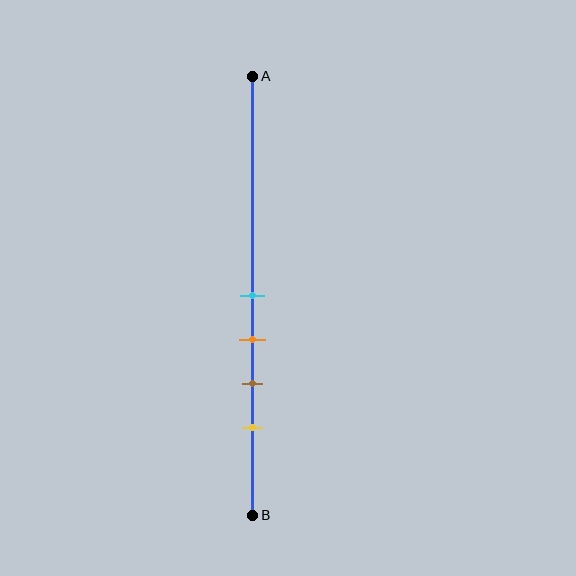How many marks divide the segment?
There are 4 marks dividing the segment.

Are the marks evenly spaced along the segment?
Yes, the marks are approximately evenly spaced.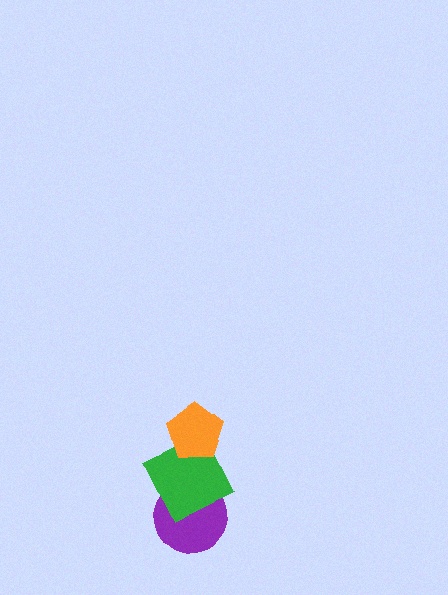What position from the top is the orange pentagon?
The orange pentagon is 1st from the top.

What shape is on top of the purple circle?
The green square is on top of the purple circle.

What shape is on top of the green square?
The orange pentagon is on top of the green square.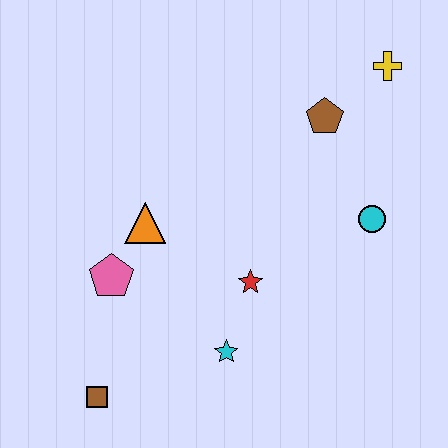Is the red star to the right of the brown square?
Yes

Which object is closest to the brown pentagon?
The yellow cross is closest to the brown pentagon.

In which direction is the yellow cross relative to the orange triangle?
The yellow cross is to the right of the orange triangle.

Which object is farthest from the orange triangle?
The yellow cross is farthest from the orange triangle.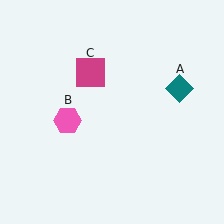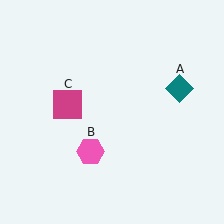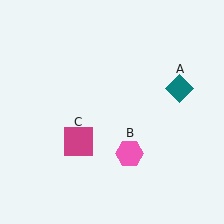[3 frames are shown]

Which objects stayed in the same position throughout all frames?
Teal diamond (object A) remained stationary.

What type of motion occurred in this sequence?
The pink hexagon (object B), magenta square (object C) rotated counterclockwise around the center of the scene.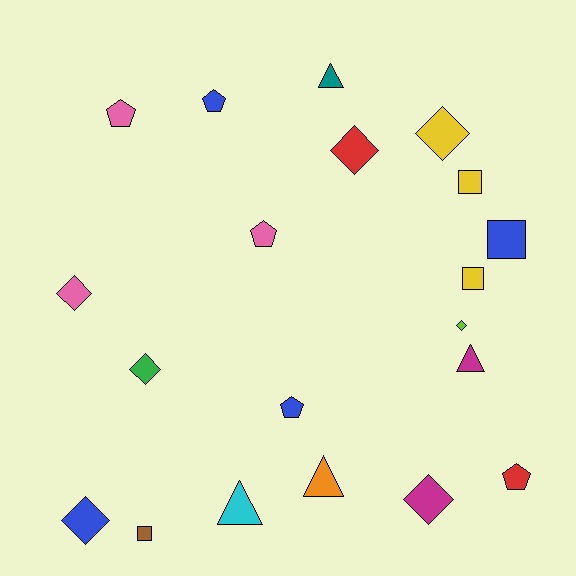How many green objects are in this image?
There is 1 green object.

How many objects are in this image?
There are 20 objects.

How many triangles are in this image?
There are 4 triangles.